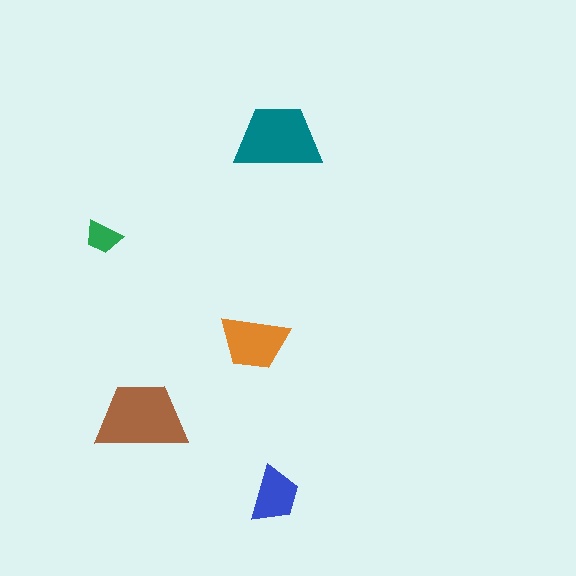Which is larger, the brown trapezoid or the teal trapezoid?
The brown one.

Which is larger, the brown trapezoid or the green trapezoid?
The brown one.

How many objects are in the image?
There are 5 objects in the image.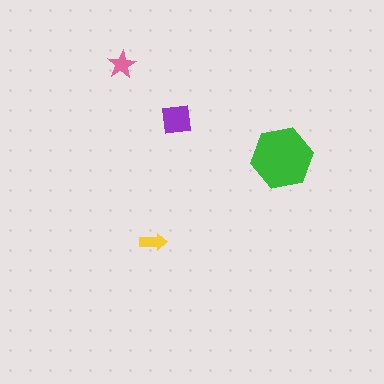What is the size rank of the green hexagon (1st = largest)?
1st.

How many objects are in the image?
There are 4 objects in the image.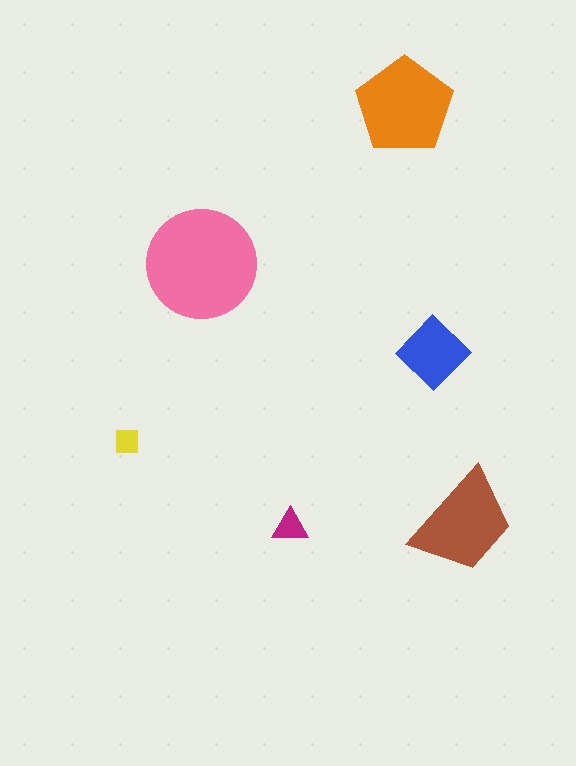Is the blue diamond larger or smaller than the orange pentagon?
Smaller.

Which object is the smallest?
The yellow square.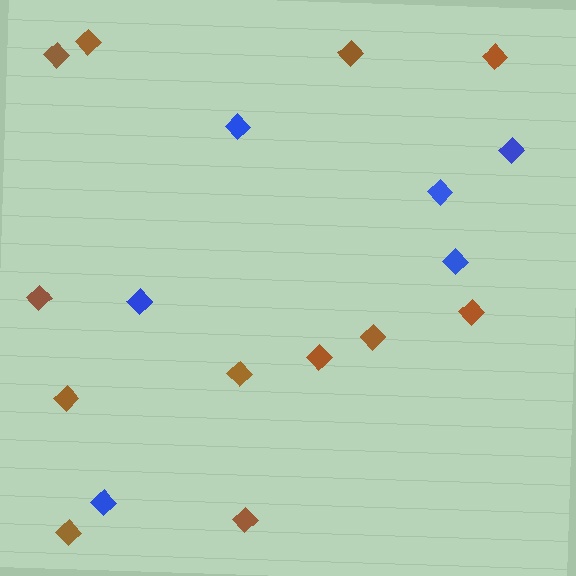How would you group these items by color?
There are 2 groups: one group of blue diamonds (6) and one group of brown diamonds (12).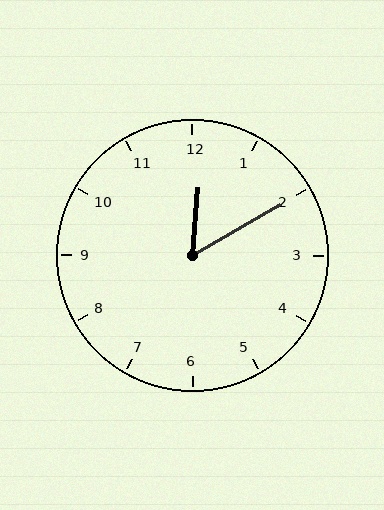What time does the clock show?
12:10.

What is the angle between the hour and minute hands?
Approximately 55 degrees.